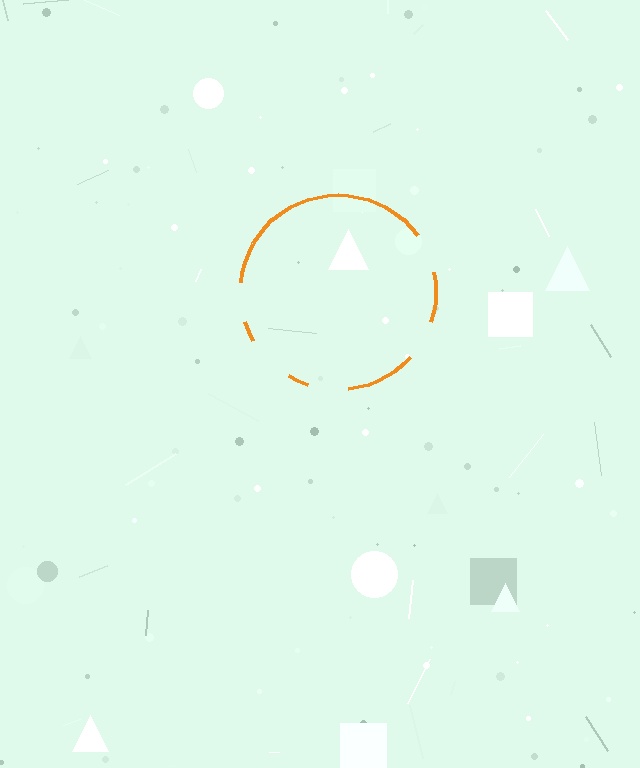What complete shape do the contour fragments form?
The contour fragments form a circle.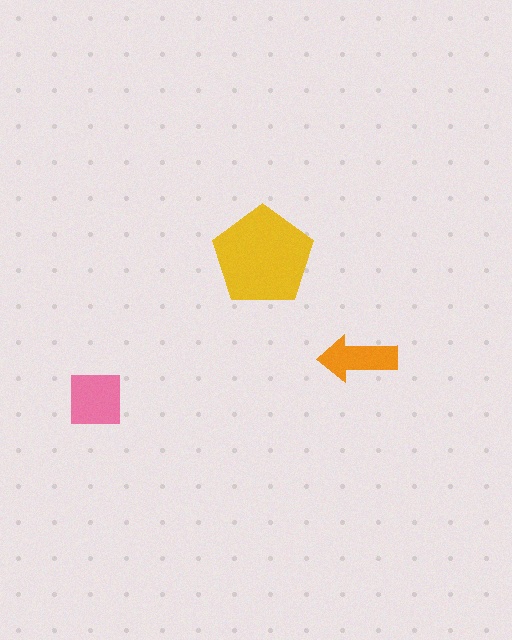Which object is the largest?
The yellow pentagon.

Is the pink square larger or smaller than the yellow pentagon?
Smaller.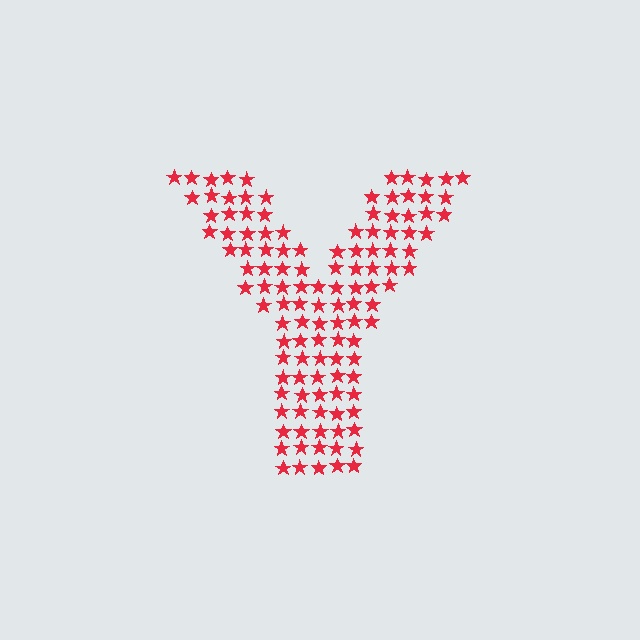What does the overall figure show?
The overall figure shows the letter Y.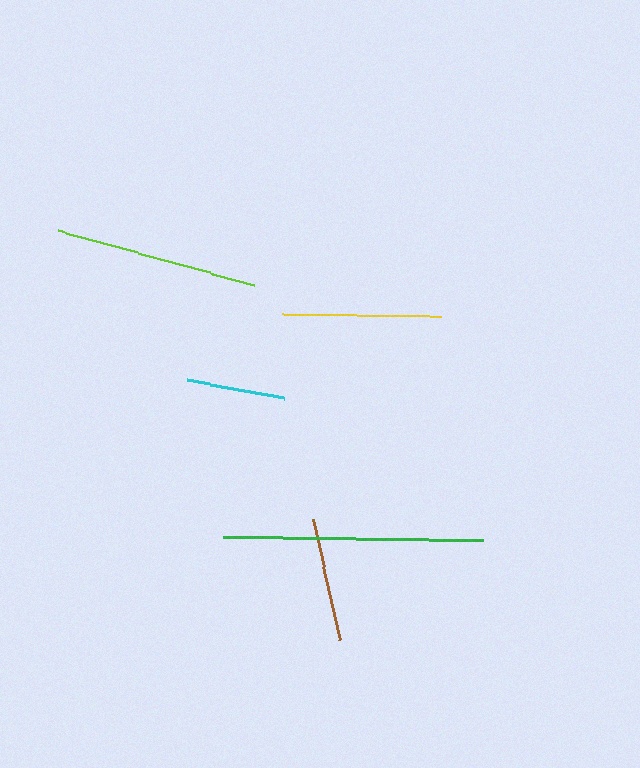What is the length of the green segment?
The green segment is approximately 260 pixels long.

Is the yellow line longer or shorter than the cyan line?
The yellow line is longer than the cyan line.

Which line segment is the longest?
The green line is the longest at approximately 260 pixels.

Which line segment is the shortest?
The cyan line is the shortest at approximately 99 pixels.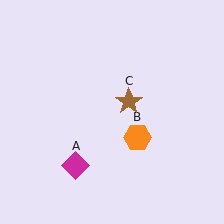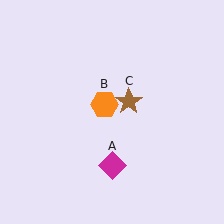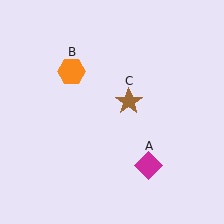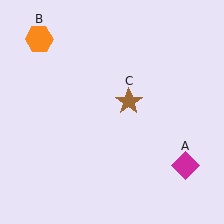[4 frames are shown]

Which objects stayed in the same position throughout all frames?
Brown star (object C) remained stationary.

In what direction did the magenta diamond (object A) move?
The magenta diamond (object A) moved right.